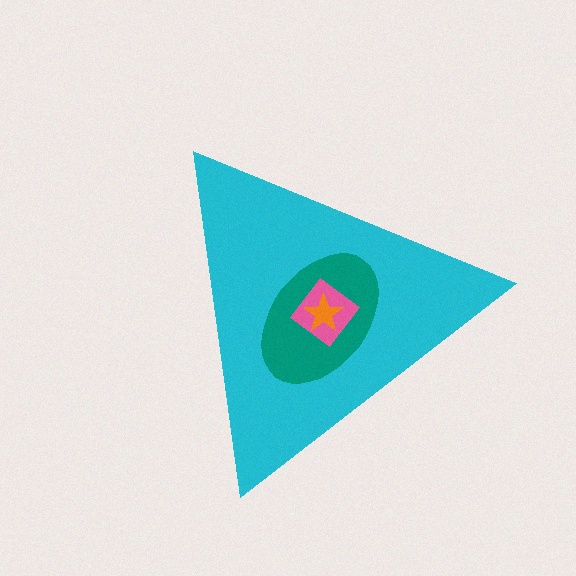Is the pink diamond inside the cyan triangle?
Yes.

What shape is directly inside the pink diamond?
The orange star.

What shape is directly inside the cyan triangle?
The teal ellipse.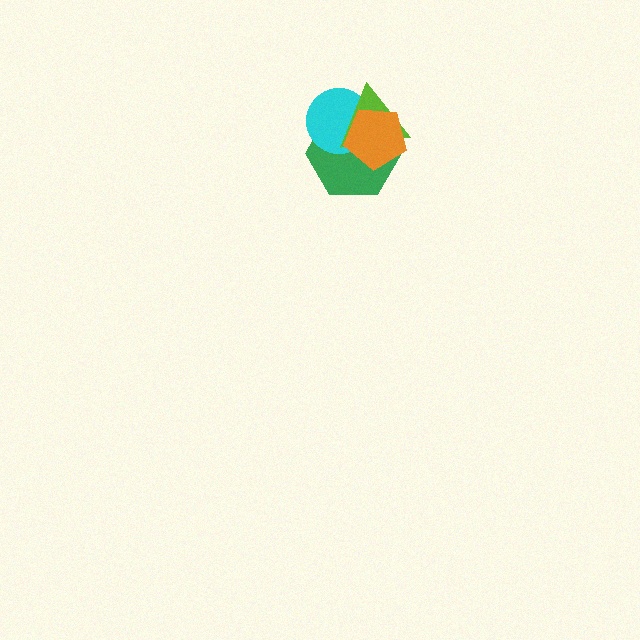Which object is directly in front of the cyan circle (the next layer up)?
The lime triangle is directly in front of the cyan circle.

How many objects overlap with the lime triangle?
3 objects overlap with the lime triangle.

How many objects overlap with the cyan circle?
3 objects overlap with the cyan circle.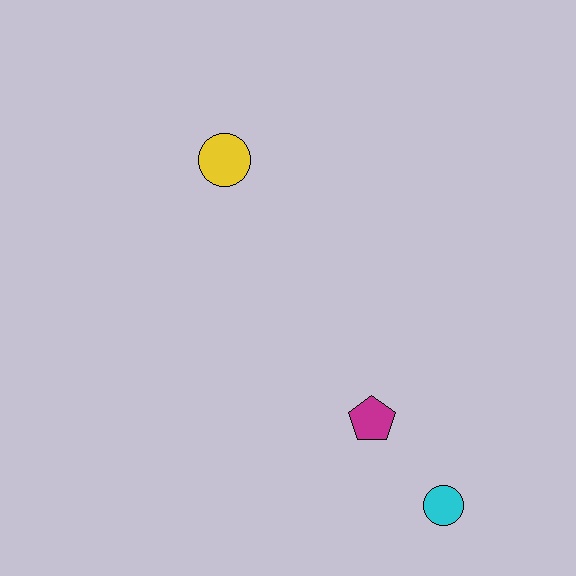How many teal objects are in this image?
There are no teal objects.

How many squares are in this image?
There are no squares.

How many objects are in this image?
There are 3 objects.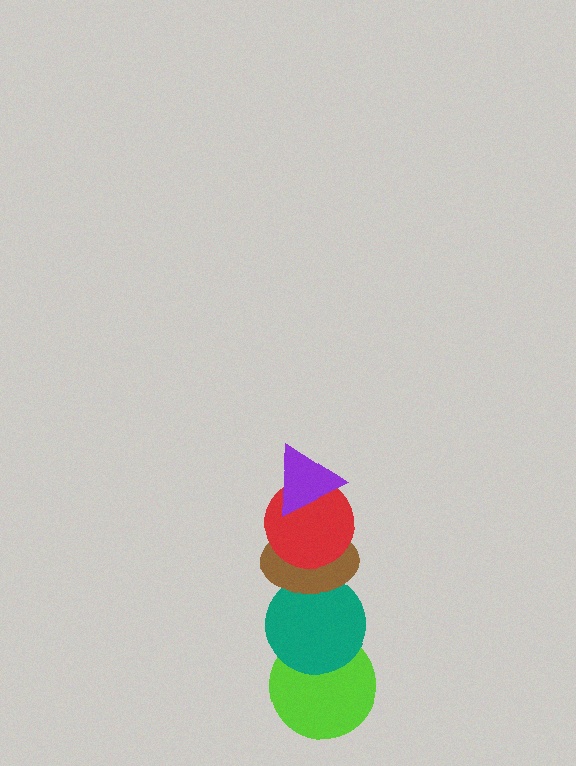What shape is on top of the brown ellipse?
The red circle is on top of the brown ellipse.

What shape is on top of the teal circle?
The brown ellipse is on top of the teal circle.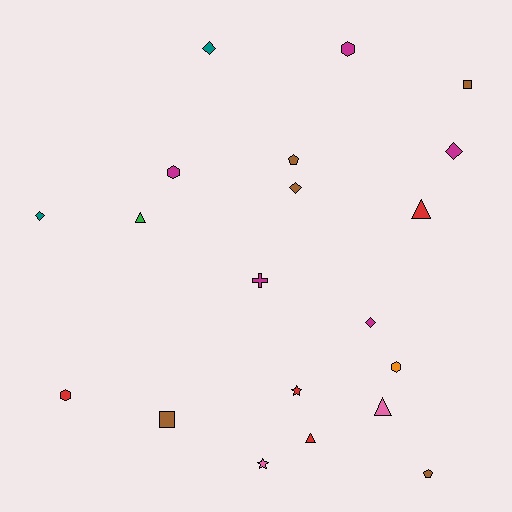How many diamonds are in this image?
There are 5 diamonds.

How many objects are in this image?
There are 20 objects.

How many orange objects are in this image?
There is 1 orange object.